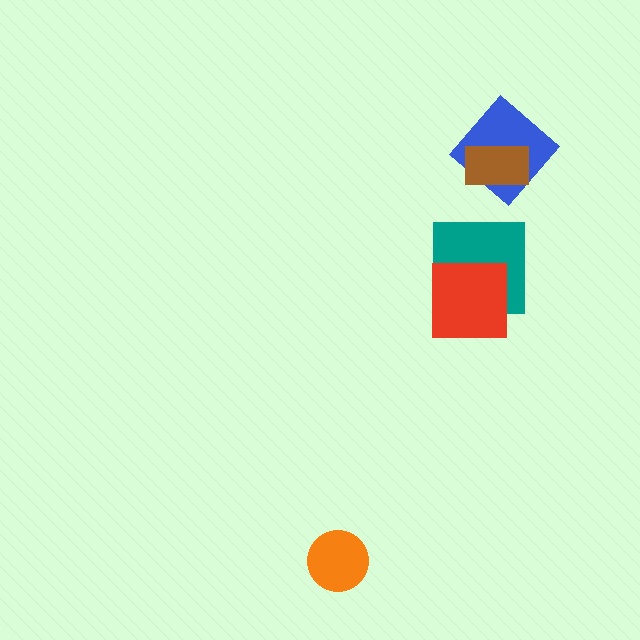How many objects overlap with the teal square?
1 object overlaps with the teal square.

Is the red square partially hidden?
No, no other shape covers it.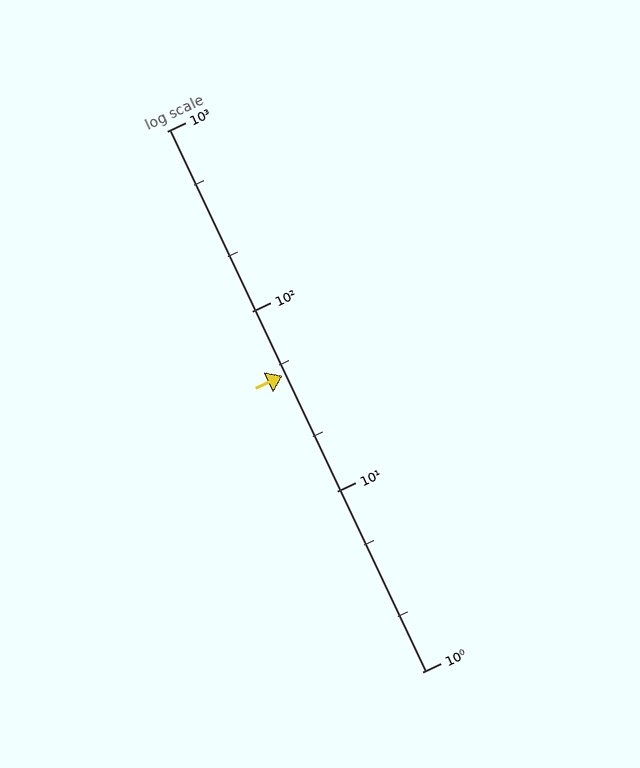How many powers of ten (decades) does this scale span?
The scale spans 3 decades, from 1 to 1000.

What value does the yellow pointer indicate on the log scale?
The pointer indicates approximately 44.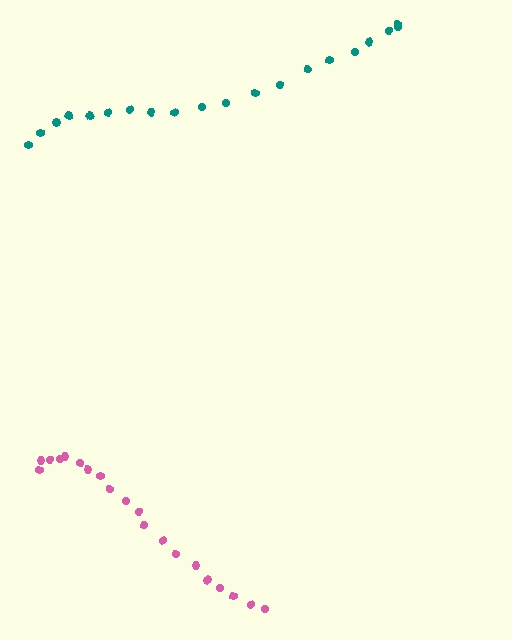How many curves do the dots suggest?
There are 2 distinct paths.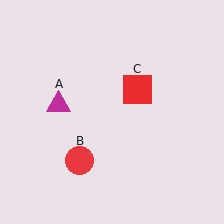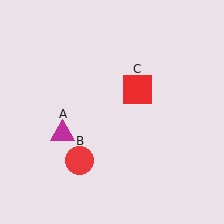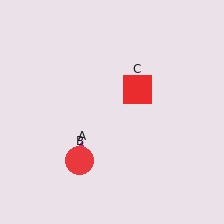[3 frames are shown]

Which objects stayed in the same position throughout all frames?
Red circle (object B) and red square (object C) remained stationary.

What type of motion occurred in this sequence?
The magenta triangle (object A) rotated counterclockwise around the center of the scene.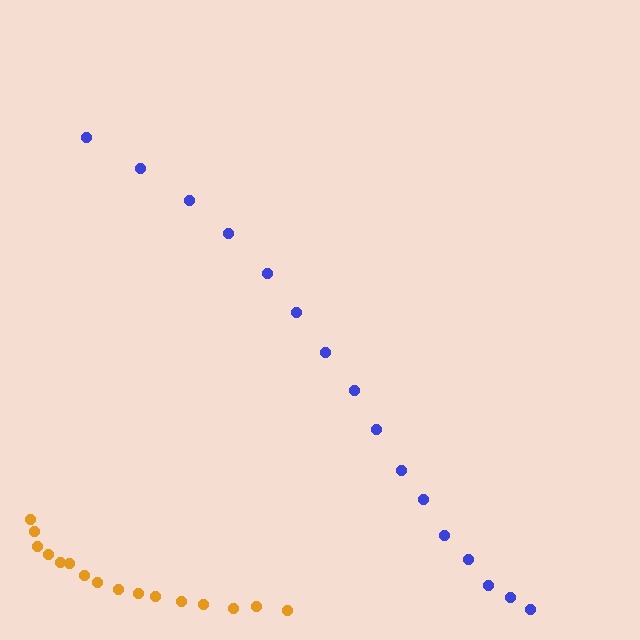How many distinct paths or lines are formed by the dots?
There are 2 distinct paths.